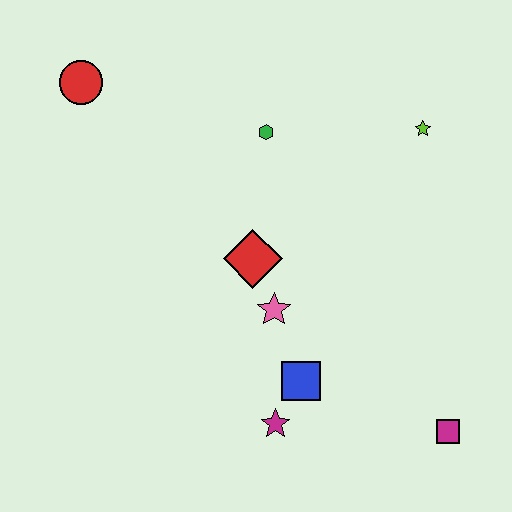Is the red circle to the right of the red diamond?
No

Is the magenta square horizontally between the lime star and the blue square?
No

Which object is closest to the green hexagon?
The red diamond is closest to the green hexagon.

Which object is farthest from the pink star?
The red circle is farthest from the pink star.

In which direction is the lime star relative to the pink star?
The lime star is above the pink star.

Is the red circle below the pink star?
No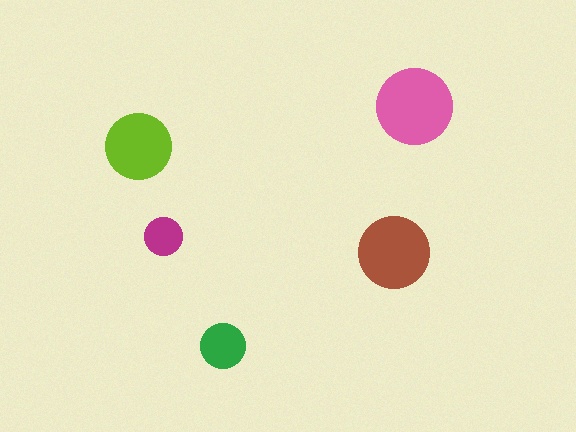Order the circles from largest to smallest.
the pink one, the brown one, the lime one, the green one, the magenta one.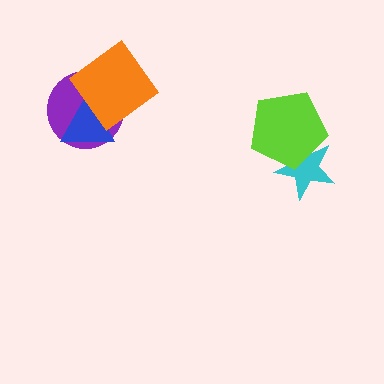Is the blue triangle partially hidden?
Yes, it is partially covered by another shape.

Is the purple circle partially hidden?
Yes, it is partially covered by another shape.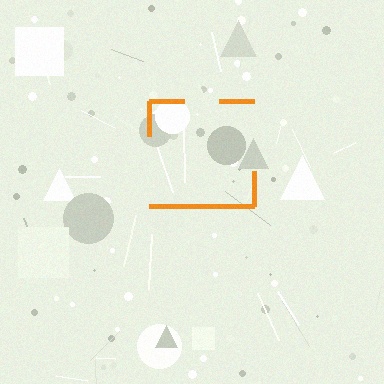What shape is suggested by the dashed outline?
The dashed outline suggests a square.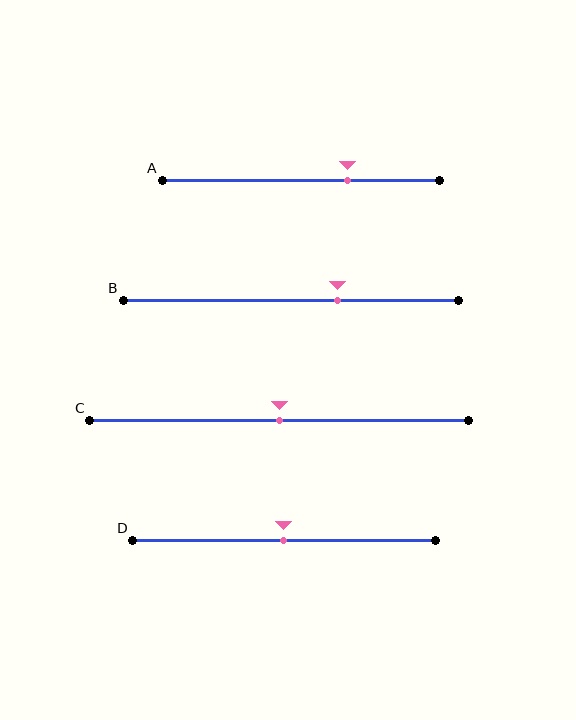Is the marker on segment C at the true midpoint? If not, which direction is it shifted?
Yes, the marker on segment C is at the true midpoint.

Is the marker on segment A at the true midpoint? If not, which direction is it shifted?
No, the marker on segment A is shifted to the right by about 17% of the segment length.